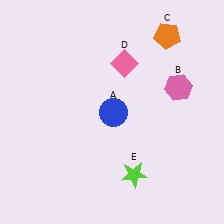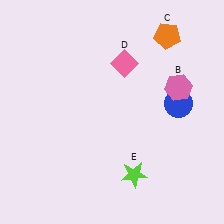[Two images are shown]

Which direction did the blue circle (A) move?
The blue circle (A) moved right.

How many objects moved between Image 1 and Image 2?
1 object moved between the two images.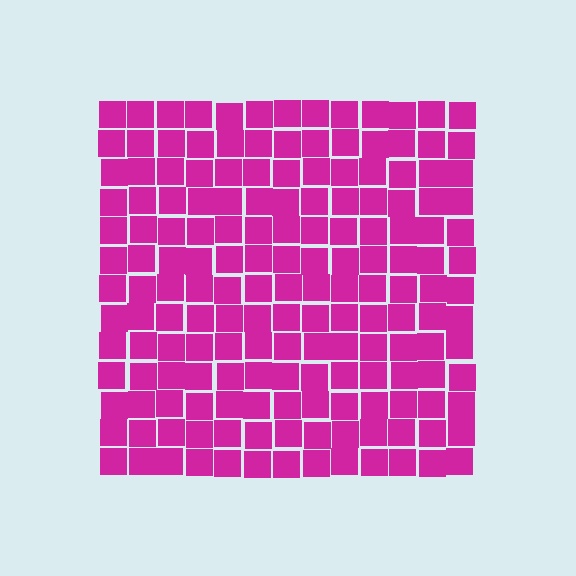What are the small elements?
The small elements are squares.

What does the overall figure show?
The overall figure shows a square.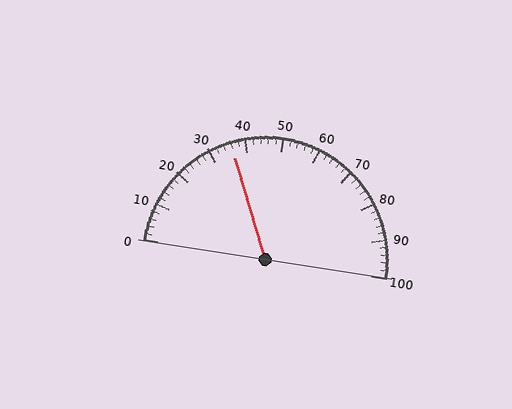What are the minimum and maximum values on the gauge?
The gauge ranges from 0 to 100.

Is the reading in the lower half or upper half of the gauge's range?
The reading is in the lower half of the range (0 to 100).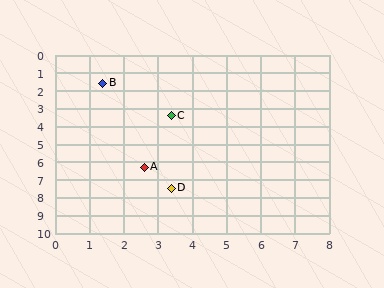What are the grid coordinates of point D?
Point D is at approximately (3.4, 7.5).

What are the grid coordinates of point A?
Point A is at approximately (2.6, 6.3).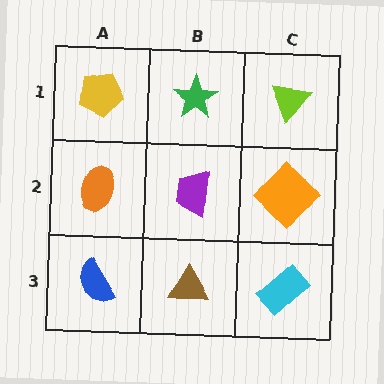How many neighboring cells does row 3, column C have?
2.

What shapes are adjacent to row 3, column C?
An orange diamond (row 2, column C), a brown triangle (row 3, column B).